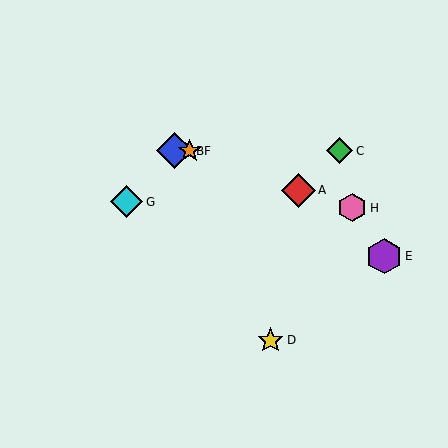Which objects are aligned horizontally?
Objects B, C, F are aligned horizontally.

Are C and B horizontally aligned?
Yes, both are at y≈151.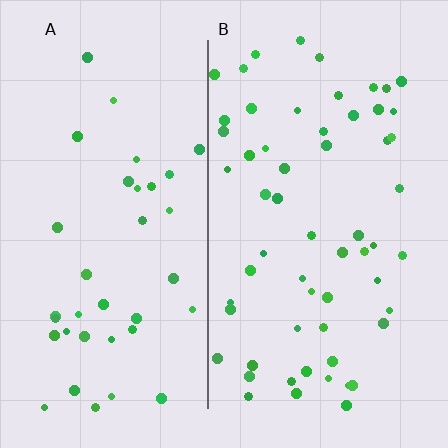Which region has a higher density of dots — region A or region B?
B (the right).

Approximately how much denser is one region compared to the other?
Approximately 1.6× — region B over region A.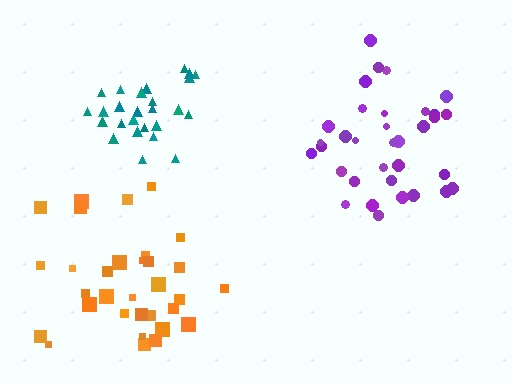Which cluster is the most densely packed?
Teal.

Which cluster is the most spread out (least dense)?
Orange.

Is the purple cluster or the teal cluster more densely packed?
Teal.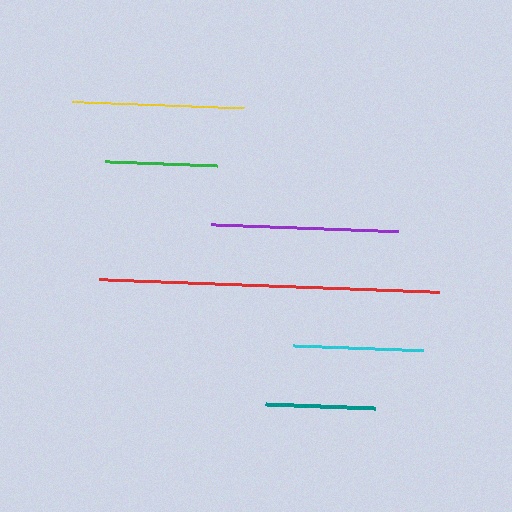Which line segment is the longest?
The red line is the longest at approximately 340 pixels.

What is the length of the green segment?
The green segment is approximately 112 pixels long.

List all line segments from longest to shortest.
From longest to shortest: red, purple, yellow, cyan, green, teal.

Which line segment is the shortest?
The teal line is the shortest at approximately 110 pixels.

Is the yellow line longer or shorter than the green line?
The yellow line is longer than the green line.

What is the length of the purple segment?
The purple segment is approximately 187 pixels long.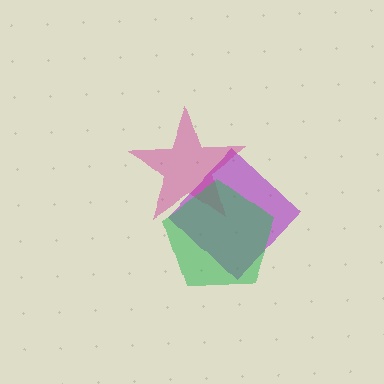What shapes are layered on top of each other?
The layered shapes are: a purple diamond, a magenta star, a green pentagon.